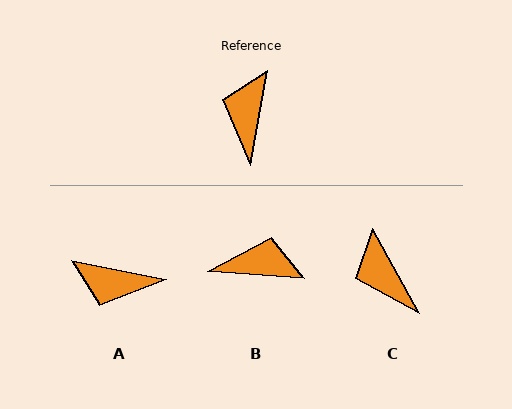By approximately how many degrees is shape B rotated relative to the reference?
Approximately 84 degrees clockwise.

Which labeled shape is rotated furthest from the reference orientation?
A, about 89 degrees away.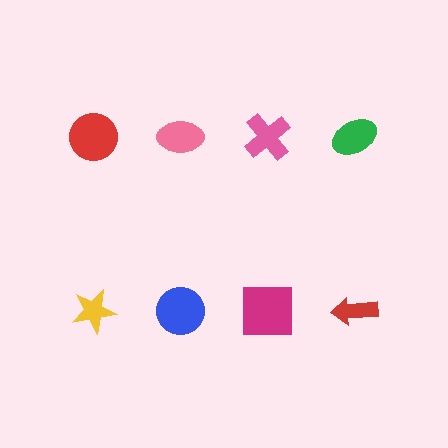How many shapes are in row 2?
4 shapes.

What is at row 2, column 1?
A yellow star.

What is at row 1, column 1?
A red circle.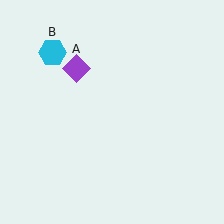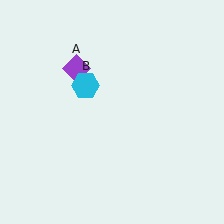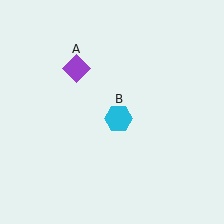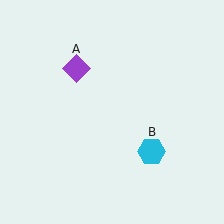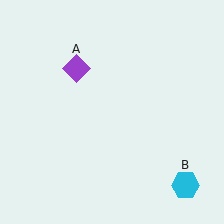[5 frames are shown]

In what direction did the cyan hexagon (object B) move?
The cyan hexagon (object B) moved down and to the right.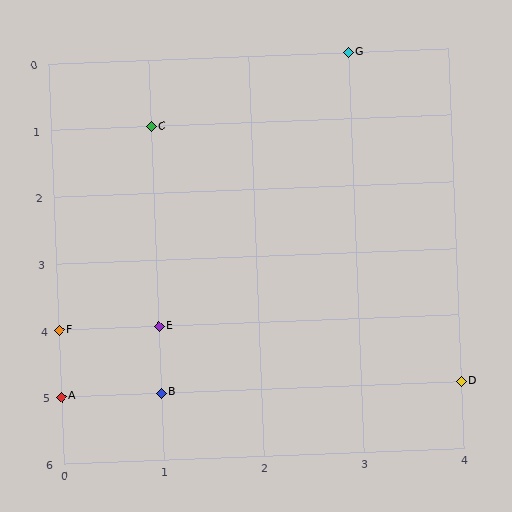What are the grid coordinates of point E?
Point E is at grid coordinates (1, 4).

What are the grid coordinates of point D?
Point D is at grid coordinates (4, 5).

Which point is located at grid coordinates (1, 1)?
Point C is at (1, 1).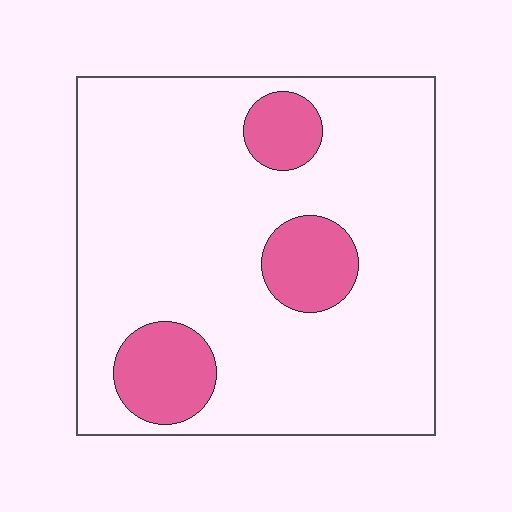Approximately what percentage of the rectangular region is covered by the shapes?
Approximately 15%.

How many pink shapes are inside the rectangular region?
3.